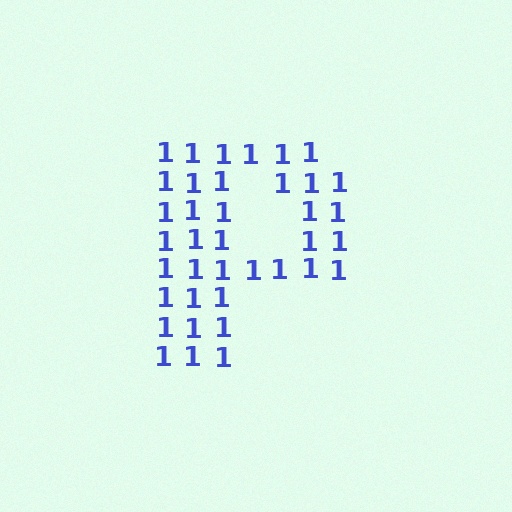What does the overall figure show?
The overall figure shows the letter P.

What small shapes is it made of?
It is made of small digit 1's.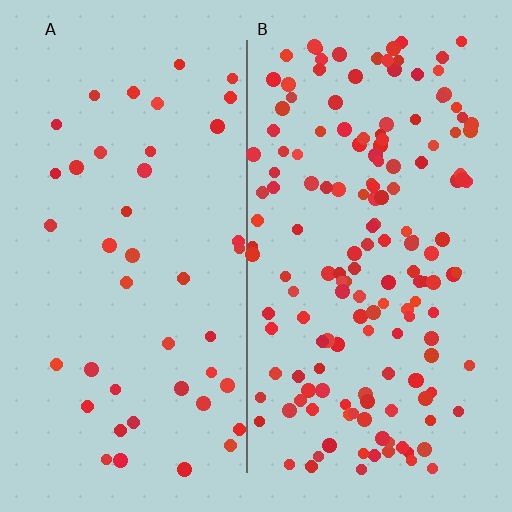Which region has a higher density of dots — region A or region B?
B (the right).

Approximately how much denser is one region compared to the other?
Approximately 3.6× — region B over region A.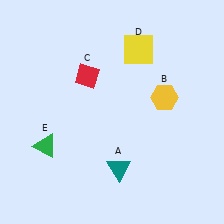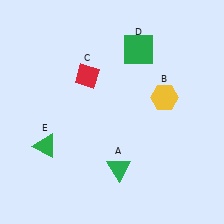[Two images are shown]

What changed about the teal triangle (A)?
In Image 1, A is teal. In Image 2, it changed to green.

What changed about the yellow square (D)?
In Image 1, D is yellow. In Image 2, it changed to green.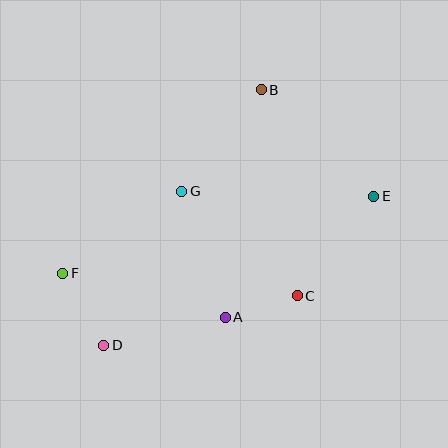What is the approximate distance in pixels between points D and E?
The distance between D and E is approximately 309 pixels.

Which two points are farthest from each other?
Points E and F are farthest from each other.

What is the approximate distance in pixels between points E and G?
The distance between E and G is approximately 192 pixels.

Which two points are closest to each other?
Points A and C are closest to each other.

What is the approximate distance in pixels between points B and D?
The distance between B and D is approximately 300 pixels.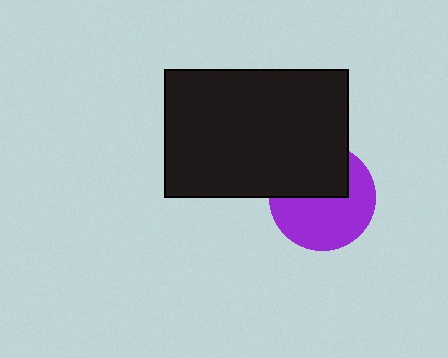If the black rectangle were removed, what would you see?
You would see the complete purple circle.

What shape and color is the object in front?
The object in front is a black rectangle.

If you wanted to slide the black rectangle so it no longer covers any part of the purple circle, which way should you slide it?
Slide it up — that is the most direct way to separate the two shapes.